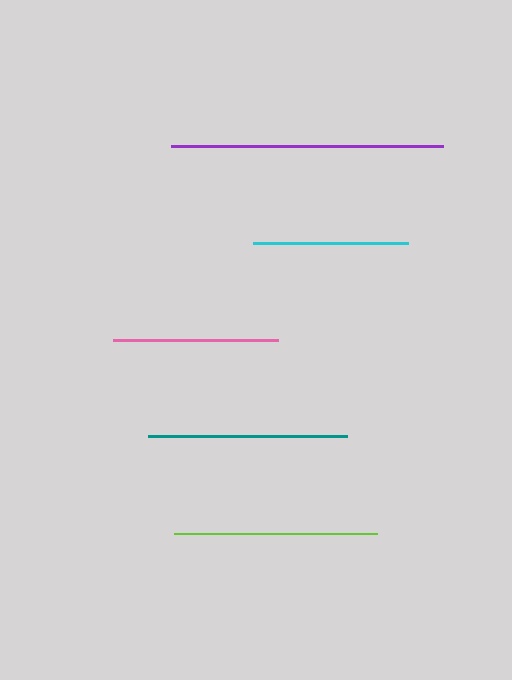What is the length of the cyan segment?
The cyan segment is approximately 156 pixels long.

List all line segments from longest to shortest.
From longest to shortest: purple, lime, teal, pink, cyan.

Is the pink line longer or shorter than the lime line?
The lime line is longer than the pink line.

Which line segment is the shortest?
The cyan line is the shortest at approximately 156 pixels.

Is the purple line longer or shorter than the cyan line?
The purple line is longer than the cyan line.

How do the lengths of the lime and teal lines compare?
The lime and teal lines are approximately the same length.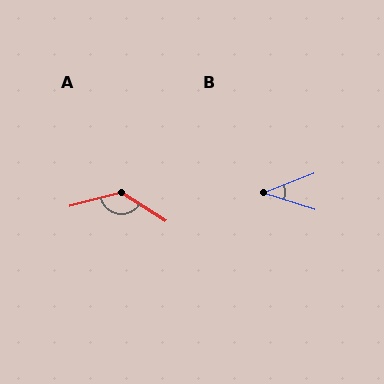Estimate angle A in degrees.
Approximately 133 degrees.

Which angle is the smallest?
B, at approximately 39 degrees.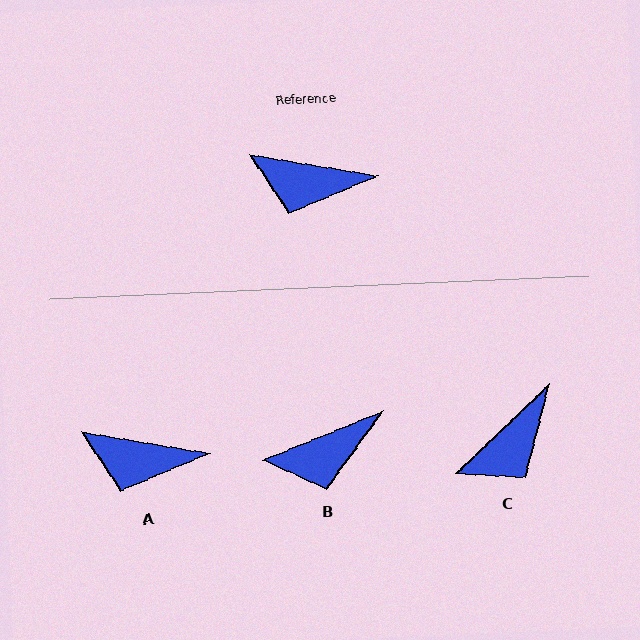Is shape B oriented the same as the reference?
No, it is off by about 31 degrees.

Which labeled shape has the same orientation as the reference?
A.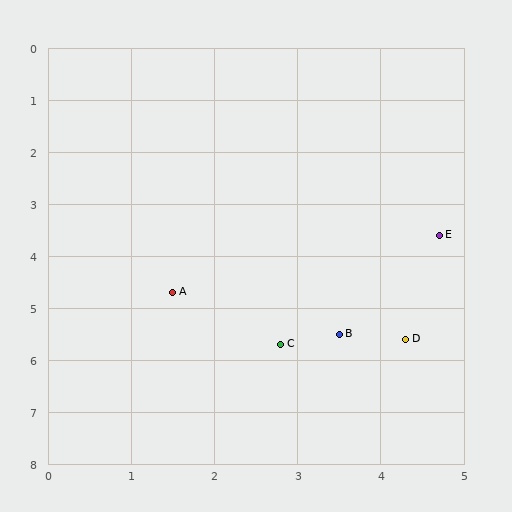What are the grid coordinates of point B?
Point B is at approximately (3.5, 5.5).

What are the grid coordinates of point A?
Point A is at approximately (1.5, 4.7).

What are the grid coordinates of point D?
Point D is at approximately (4.3, 5.6).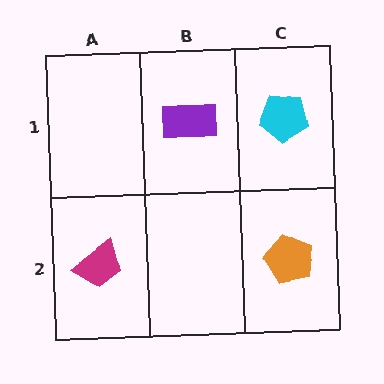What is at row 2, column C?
An orange pentagon.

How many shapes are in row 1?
2 shapes.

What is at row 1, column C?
A cyan pentagon.